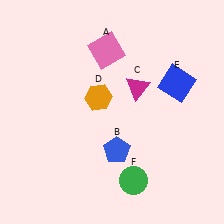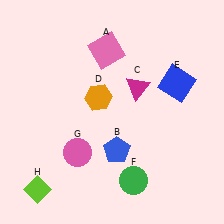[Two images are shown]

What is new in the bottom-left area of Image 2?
A lime diamond (H) was added in the bottom-left area of Image 2.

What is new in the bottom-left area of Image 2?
A pink circle (G) was added in the bottom-left area of Image 2.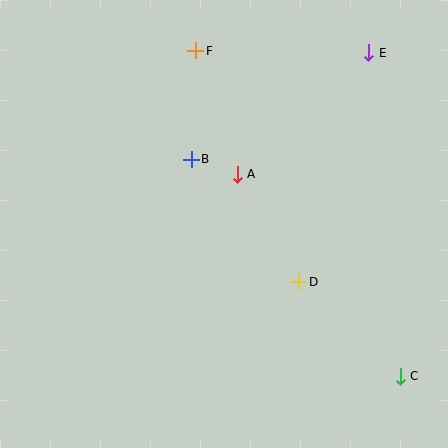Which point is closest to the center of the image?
Point A at (237, 174) is closest to the center.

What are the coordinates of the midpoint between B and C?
The midpoint between B and C is at (296, 268).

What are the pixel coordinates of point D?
Point D is at (299, 282).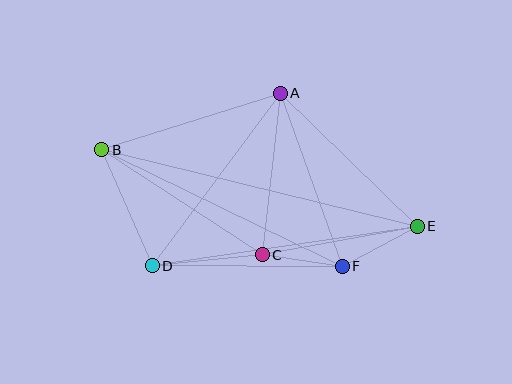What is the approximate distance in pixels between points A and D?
The distance between A and D is approximately 215 pixels.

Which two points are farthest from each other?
Points B and E are farthest from each other.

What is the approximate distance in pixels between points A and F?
The distance between A and F is approximately 183 pixels.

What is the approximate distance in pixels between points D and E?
The distance between D and E is approximately 268 pixels.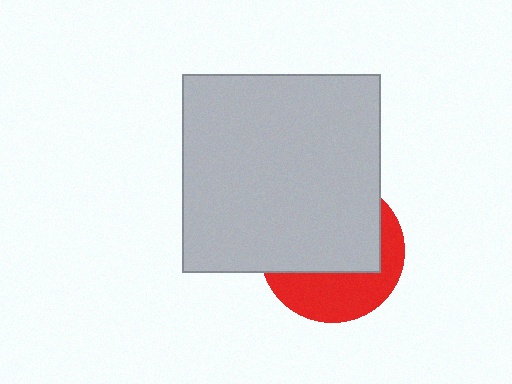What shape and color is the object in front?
The object in front is a light gray square.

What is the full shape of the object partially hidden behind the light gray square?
The partially hidden object is a red circle.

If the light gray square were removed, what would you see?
You would see the complete red circle.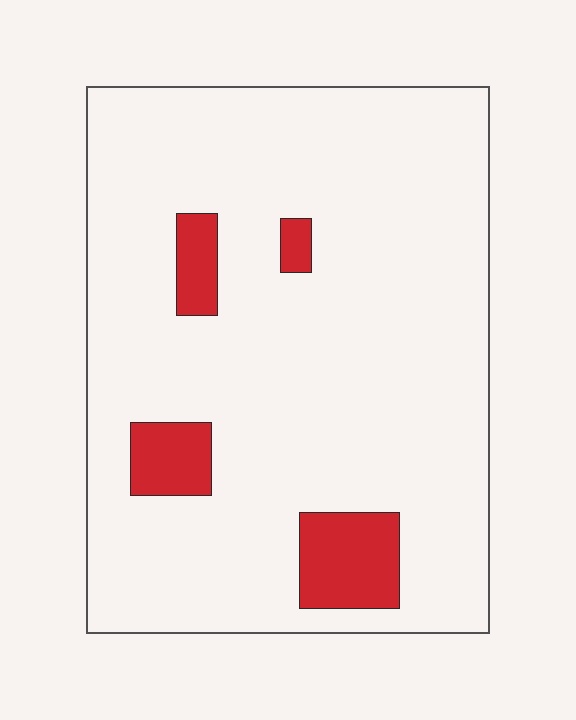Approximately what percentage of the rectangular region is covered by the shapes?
Approximately 10%.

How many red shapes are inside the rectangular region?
4.